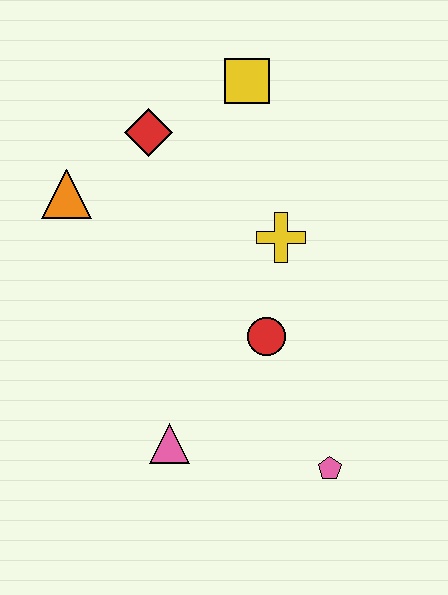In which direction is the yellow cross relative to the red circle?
The yellow cross is above the red circle.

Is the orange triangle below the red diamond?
Yes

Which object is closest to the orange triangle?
The red diamond is closest to the orange triangle.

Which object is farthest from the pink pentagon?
The yellow square is farthest from the pink pentagon.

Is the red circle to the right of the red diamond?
Yes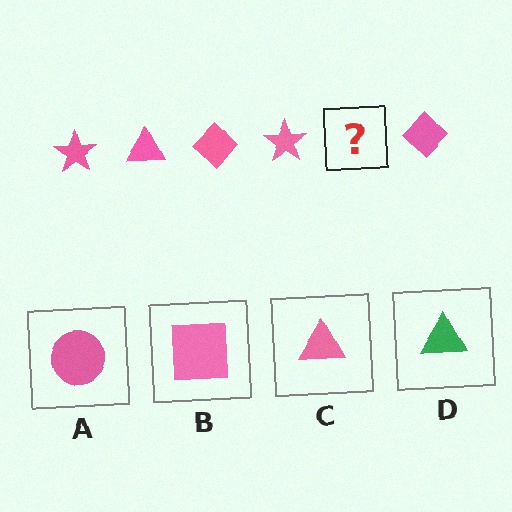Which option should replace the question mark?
Option C.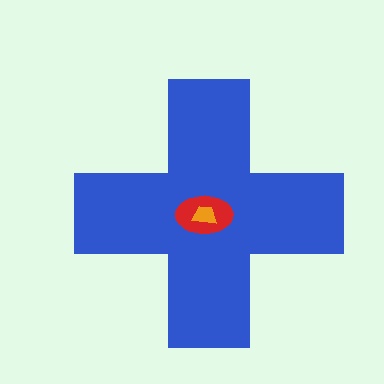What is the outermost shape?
The blue cross.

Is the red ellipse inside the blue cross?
Yes.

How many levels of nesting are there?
3.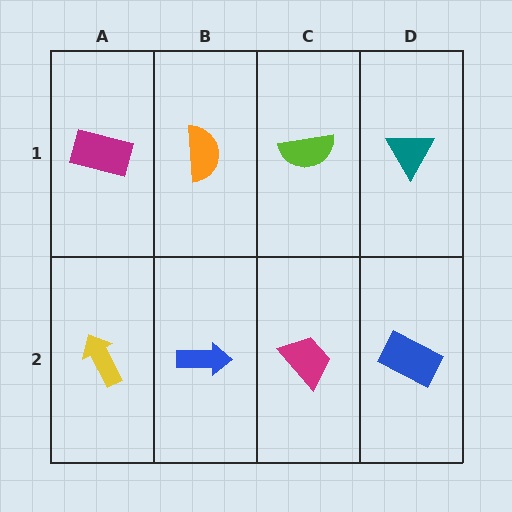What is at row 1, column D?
A teal triangle.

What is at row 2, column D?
A blue rectangle.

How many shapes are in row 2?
4 shapes.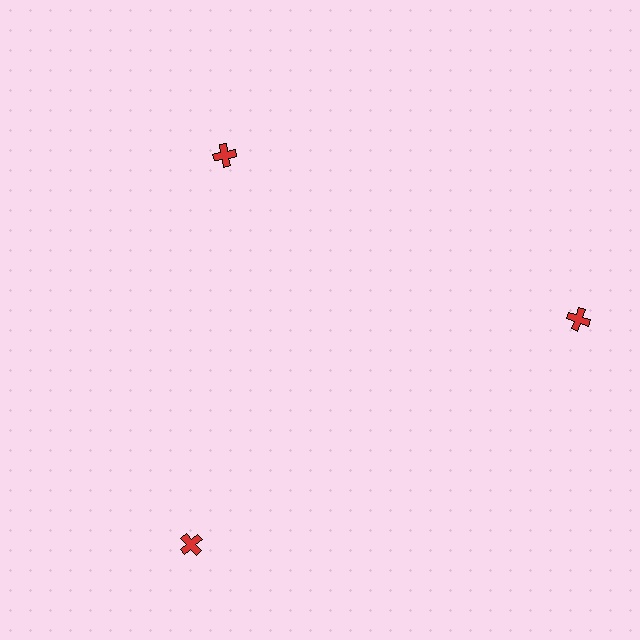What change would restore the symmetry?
The symmetry would be restored by moving it outward, back onto the ring so that all 3 crosses sit at equal angles and equal distance from the center.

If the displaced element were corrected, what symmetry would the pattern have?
It would have 3-fold rotational symmetry — the pattern would map onto itself every 120 degrees.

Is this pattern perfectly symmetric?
No. The 3 red crosses are arranged in a ring, but one element near the 11 o'clock position is pulled inward toward the center, breaking the 3-fold rotational symmetry.